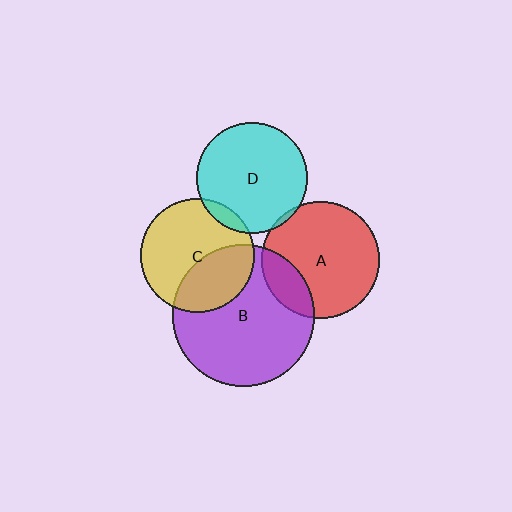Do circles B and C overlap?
Yes.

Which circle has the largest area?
Circle B (purple).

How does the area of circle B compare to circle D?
Approximately 1.6 times.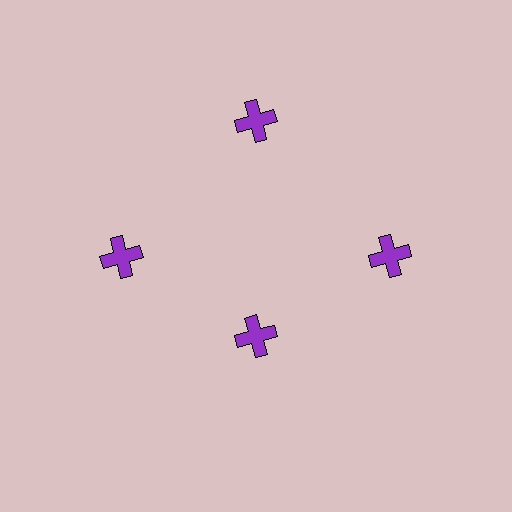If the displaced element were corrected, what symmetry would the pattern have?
It would have 4-fold rotational symmetry — the pattern would map onto itself every 90 degrees.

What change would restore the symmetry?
The symmetry would be restored by moving it outward, back onto the ring so that all 4 crosses sit at equal angles and equal distance from the center.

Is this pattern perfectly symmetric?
No. The 4 purple crosses are arranged in a ring, but one element near the 6 o'clock position is pulled inward toward the center, breaking the 4-fold rotational symmetry.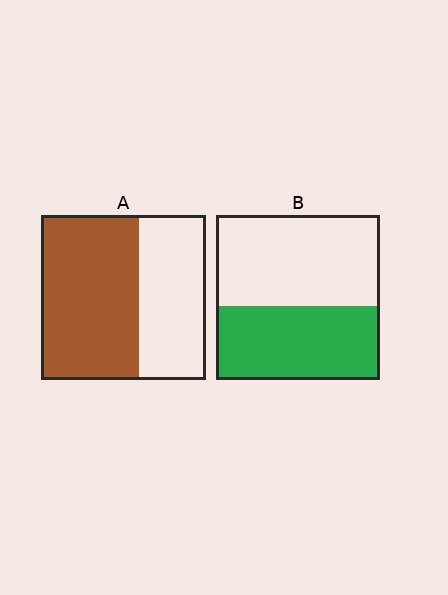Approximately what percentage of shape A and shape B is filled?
A is approximately 60% and B is approximately 45%.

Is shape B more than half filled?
No.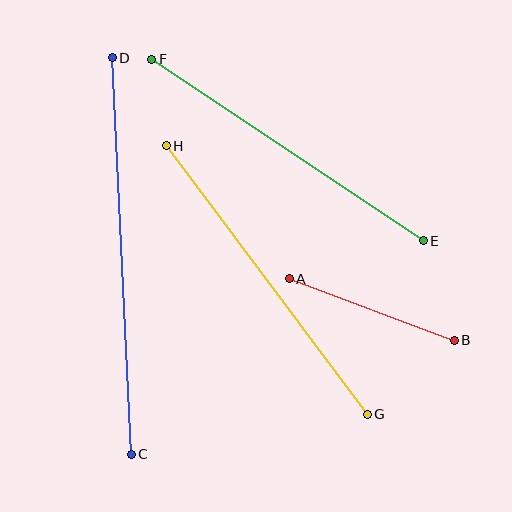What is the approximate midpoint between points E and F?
The midpoint is at approximately (287, 150) pixels.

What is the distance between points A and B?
The distance is approximately 176 pixels.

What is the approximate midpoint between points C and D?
The midpoint is at approximately (122, 256) pixels.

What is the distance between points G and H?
The distance is approximately 335 pixels.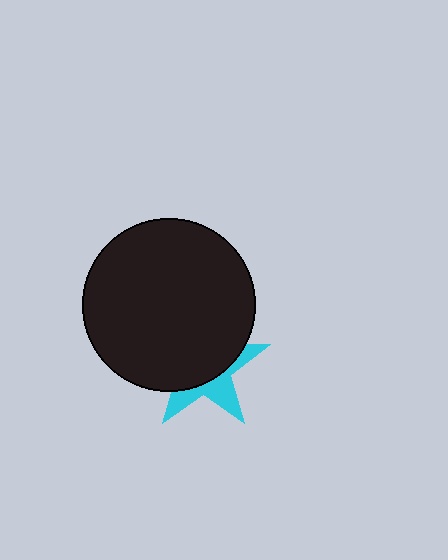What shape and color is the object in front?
The object in front is a black circle.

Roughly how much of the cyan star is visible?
A small part of it is visible (roughly 36%).